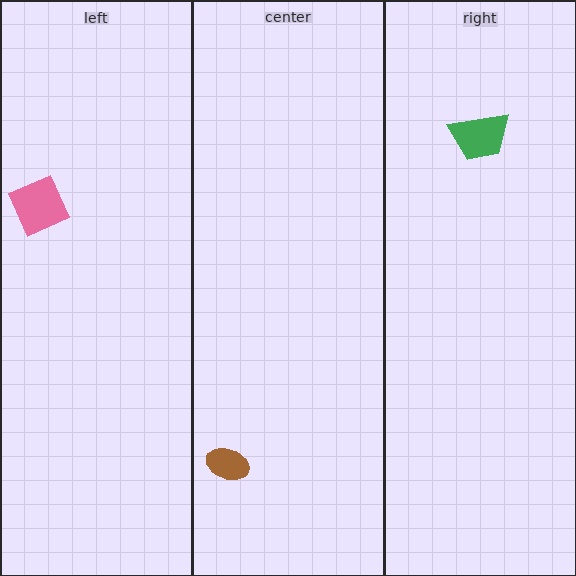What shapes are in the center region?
The brown ellipse.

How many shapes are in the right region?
1.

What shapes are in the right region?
The green trapezoid.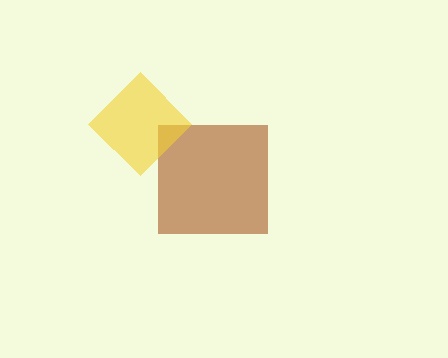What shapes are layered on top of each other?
The layered shapes are: a brown square, a yellow diamond.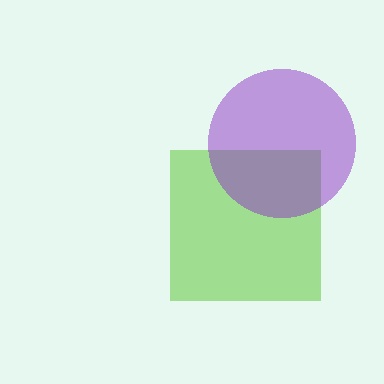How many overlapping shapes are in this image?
There are 2 overlapping shapes in the image.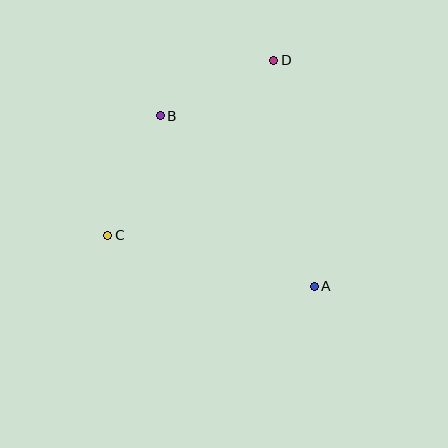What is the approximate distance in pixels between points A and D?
The distance between A and D is approximately 230 pixels.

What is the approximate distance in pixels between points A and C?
The distance between A and C is approximately 212 pixels.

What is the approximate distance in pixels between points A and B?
The distance between A and B is approximately 230 pixels.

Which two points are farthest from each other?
Points C and D are farthest from each other.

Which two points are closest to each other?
Points B and D are closest to each other.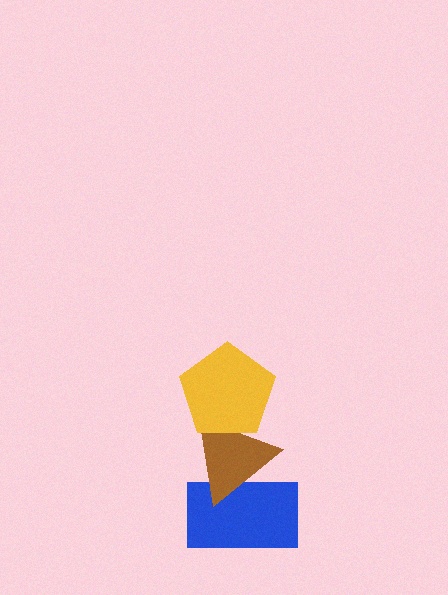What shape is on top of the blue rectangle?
The brown triangle is on top of the blue rectangle.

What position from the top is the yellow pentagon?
The yellow pentagon is 1st from the top.